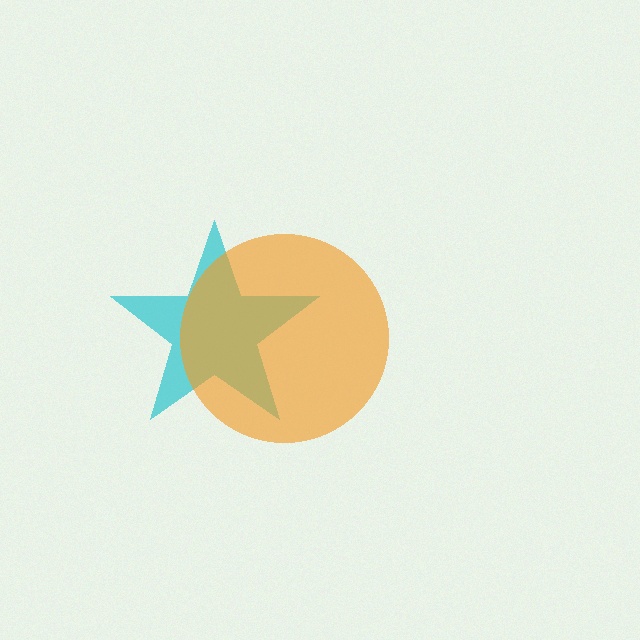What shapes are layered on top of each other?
The layered shapes are: a cyan star, an orange circle.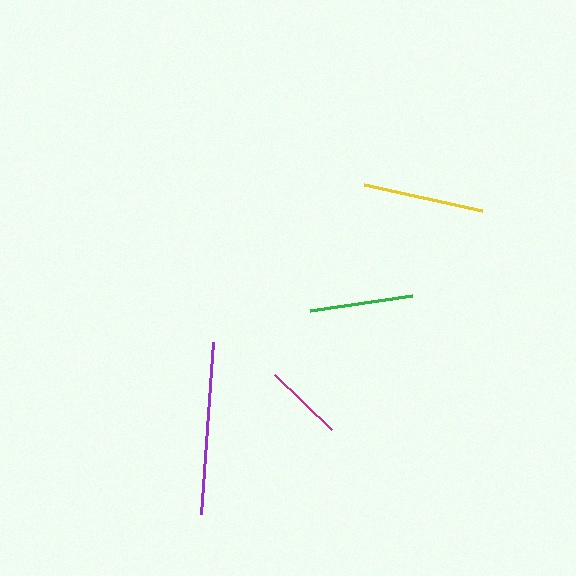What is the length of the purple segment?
The purple segment is approximately 172 pixels long.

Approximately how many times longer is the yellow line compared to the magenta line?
The yellow line is approximately 1.5 times the length of the magenta line.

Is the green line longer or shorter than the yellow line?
The yellow line is longer than the green line.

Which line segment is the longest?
The purple line is the longest at approximately 172 pixels.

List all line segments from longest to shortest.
From longest to shortest: purple, yellow, green, magenta.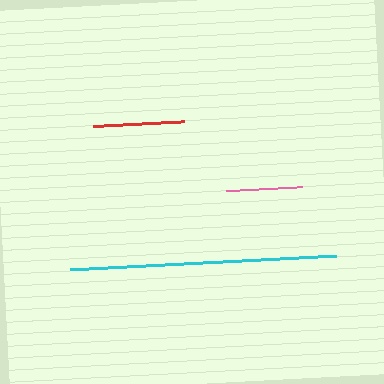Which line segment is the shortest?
The pink line is the shortest at approximately 76 pixels.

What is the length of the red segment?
The red segment is approximately 92 pixels long.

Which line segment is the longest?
The cyan line is the longest at approximately 266 pixels.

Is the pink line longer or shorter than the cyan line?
The cyan line is longer than the pink line.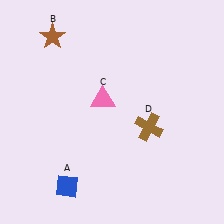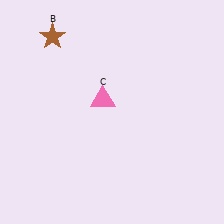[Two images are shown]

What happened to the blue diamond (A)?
The blue diamond (A) was removed in Image 2. It was in the bottom-left area of Image 1.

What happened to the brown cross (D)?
The brown cross (D) was removed in Image 2. It was in the bottom-right area of Image 1.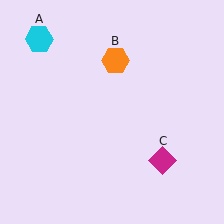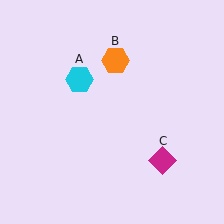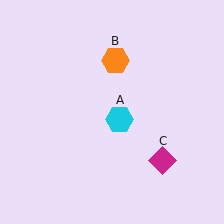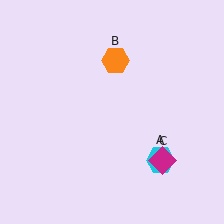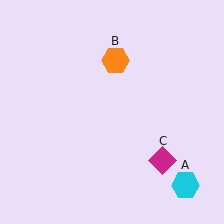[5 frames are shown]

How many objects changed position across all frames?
1 object changed position: cyan hexagon (object A).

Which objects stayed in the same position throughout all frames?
Orange hexagon (object B) and magenta diamond (object C) remained stationary.